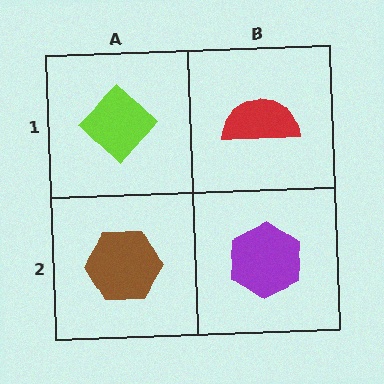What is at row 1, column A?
A lime diamond.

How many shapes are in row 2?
2 shapes.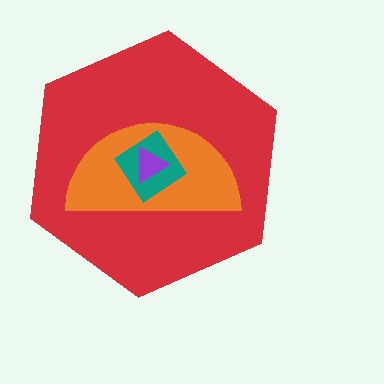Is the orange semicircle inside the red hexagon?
Yes.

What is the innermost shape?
The purple triangle.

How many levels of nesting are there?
4.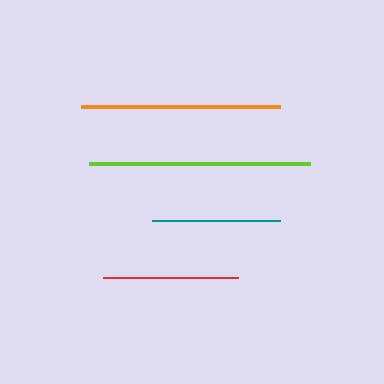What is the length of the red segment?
The red segment is approximately 136 pixels long.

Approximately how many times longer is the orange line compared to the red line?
The orange line is approximately 1.5 times the length of the red line.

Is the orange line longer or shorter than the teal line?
The orange line is longer than the teal line.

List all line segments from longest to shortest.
From longest to shortest: lime, orange, red, teal.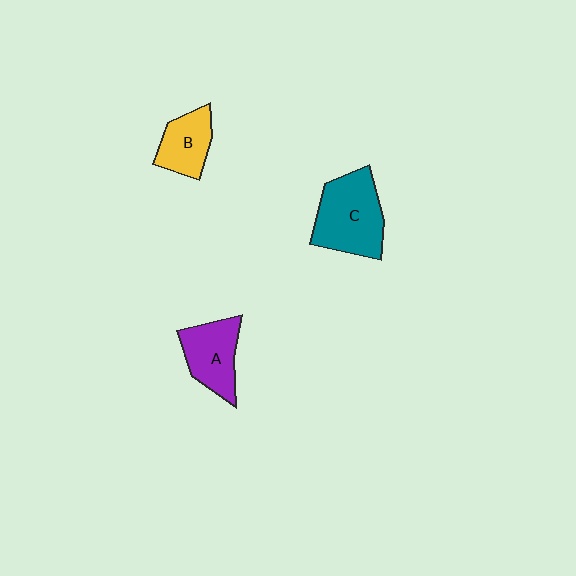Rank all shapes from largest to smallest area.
From largest to smallest: C (teal), A (purple), B (yellow).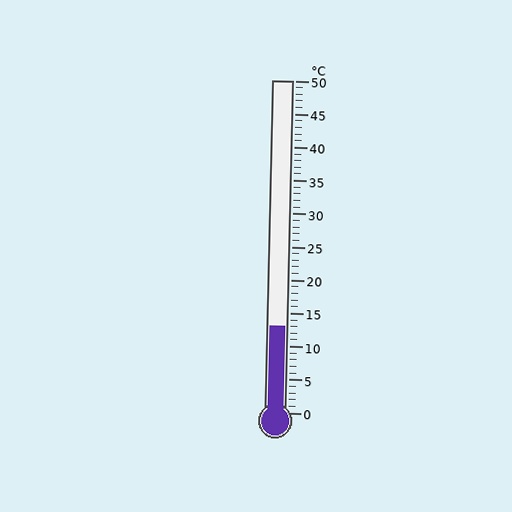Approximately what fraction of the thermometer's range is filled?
The thermometer is filled to approximately 25% of its range.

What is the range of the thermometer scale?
The thermometer scale ranges from 0°C to 50°C.